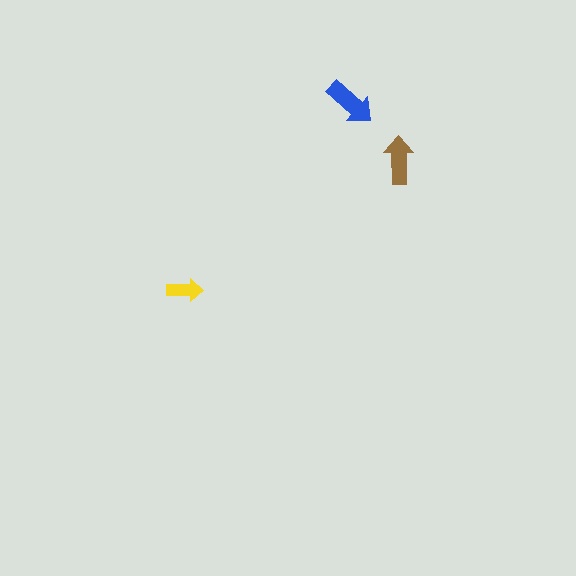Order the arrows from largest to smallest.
the blue one, the brown one, the yellow one.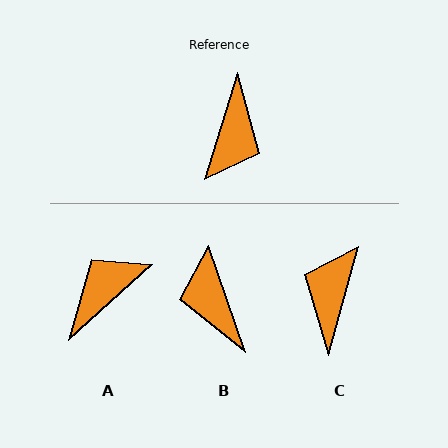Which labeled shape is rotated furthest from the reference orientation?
C, about 178 degrees away.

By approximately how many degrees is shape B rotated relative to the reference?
Approximately 144 degrees clockwise.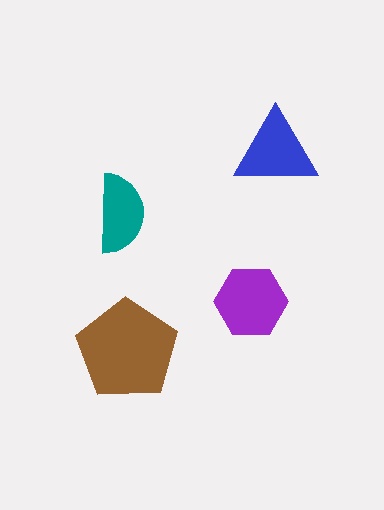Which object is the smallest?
The teal semicircle.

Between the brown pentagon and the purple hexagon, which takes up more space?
The brown pentagon.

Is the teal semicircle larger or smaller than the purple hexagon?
Smaller.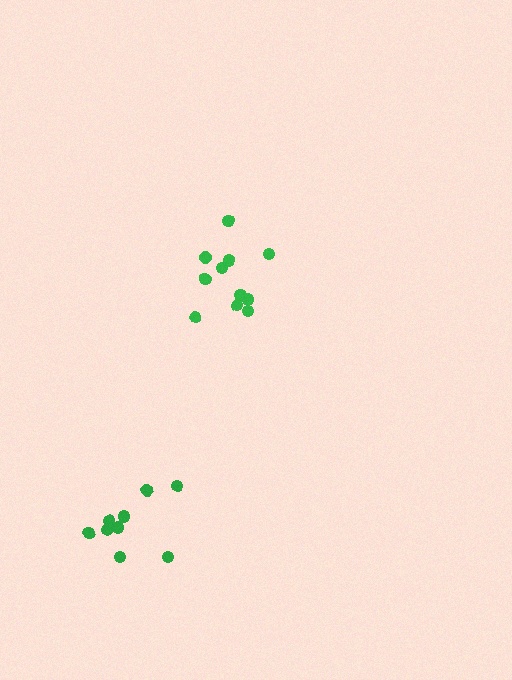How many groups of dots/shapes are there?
There are 2 groups.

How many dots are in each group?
Group 1: 11 dots, Group 2: 9 dots (20 total).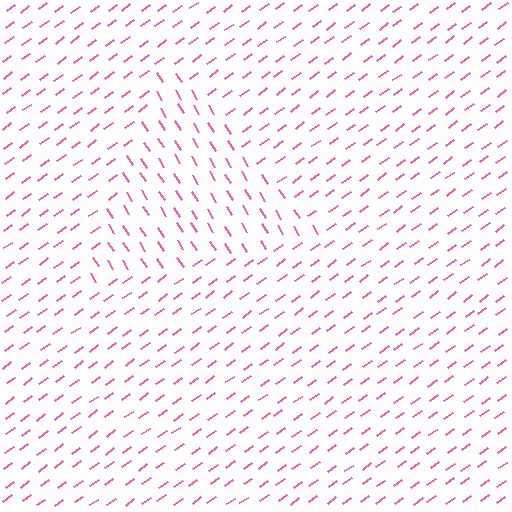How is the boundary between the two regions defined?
The boundary is defined purely by a change in line orientation (approximately 87 degrees difference). All lines are the same color and thickness.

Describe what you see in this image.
The image is filled with small pink line segments. A triangle region in the image has lines oriented differently from the surrounding lines, creating a visible texture boundary.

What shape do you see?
I see a triangle.